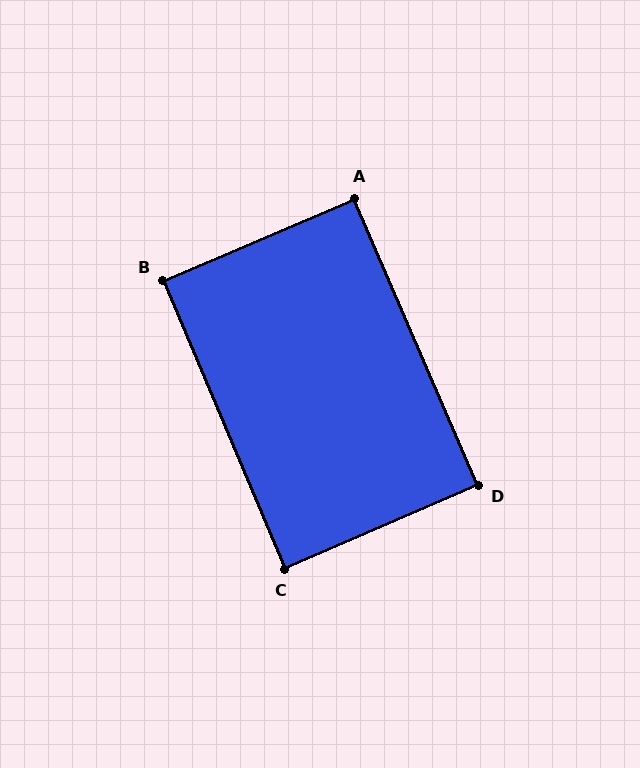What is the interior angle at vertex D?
Approximately 90 degrees (approximately right).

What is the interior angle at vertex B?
Approximately 90 degrees (approximately right).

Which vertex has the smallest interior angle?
C, at approximately 90 degrees.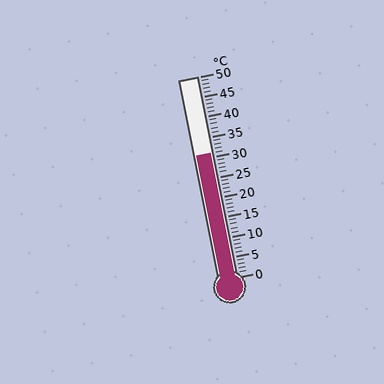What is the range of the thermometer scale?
The thermometer scale ranges from 0°C to 50°C.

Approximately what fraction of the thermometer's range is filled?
The thermometer is filled to approximately 60% of its range.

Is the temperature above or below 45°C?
The temperature is below 45°C.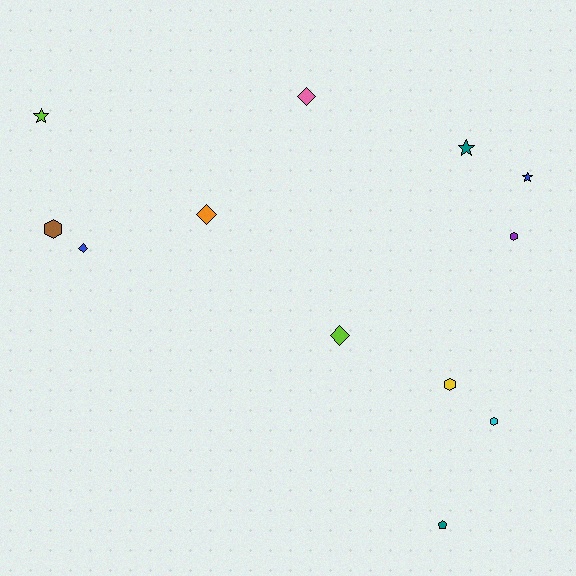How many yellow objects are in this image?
There is 1 yellow object.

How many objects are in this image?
There are 12 objects.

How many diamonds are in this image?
There are 4 diamonds.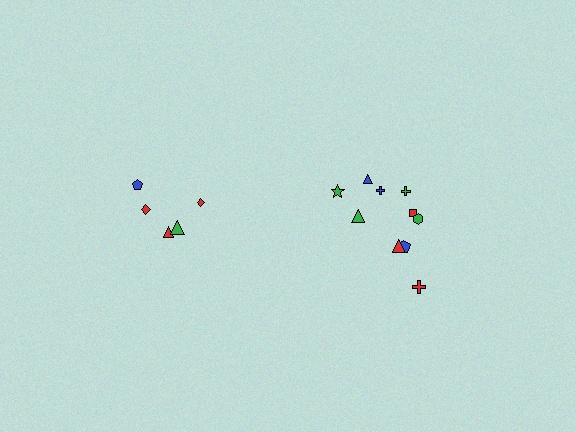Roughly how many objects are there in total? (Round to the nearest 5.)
Roughly 15 objects in total.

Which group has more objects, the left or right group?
The right group.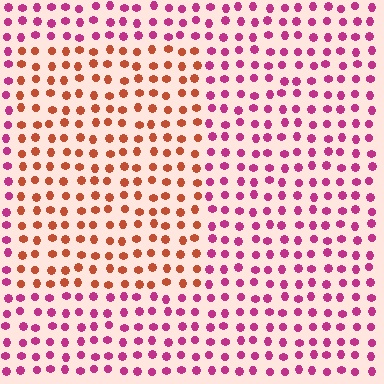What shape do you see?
I see a rectangle.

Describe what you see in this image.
The image is filled with small magenta elements in a uniform arrangement. A rectangle-shaped region is visible where the elements are tinted to a slightly different hue, forming a subtle color boundary.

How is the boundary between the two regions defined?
The boundary is defined purely by a slight shift in hue (about 50 degrees). Spacing, size, and orientation are identical on both sides.